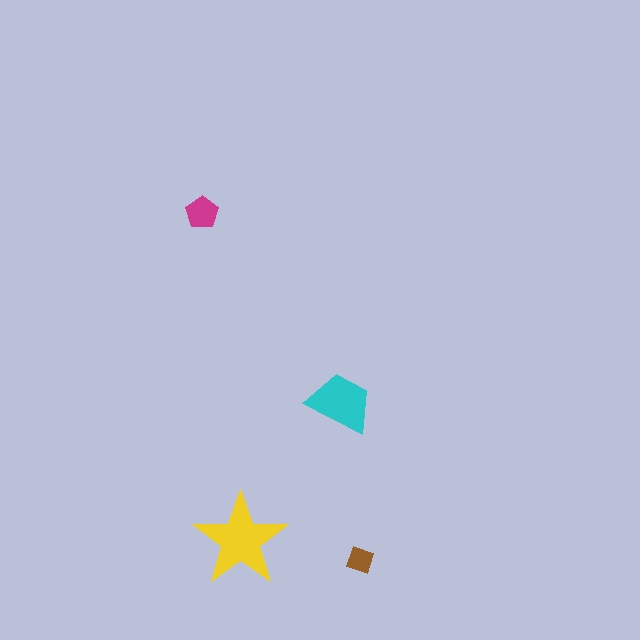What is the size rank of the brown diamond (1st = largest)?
4th.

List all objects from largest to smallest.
The yellow star, the cyan trapezoid, the magenta pentagon, the brown diamond.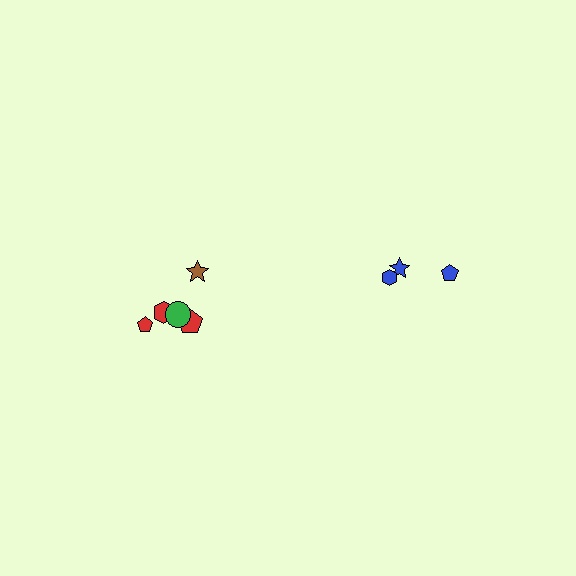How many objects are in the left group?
There are 5 objects.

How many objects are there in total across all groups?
There are 8 objects.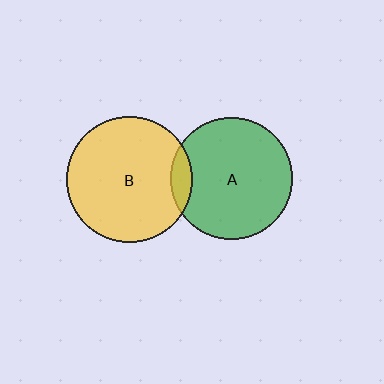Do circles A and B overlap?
Yes.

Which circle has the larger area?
Circle B (yellow).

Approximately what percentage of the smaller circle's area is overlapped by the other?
Approximately 10%.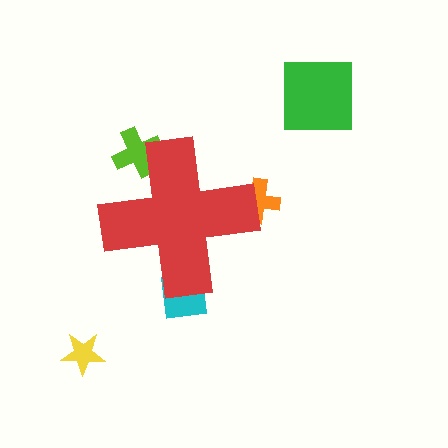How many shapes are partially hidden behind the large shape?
3 shapes are partially hidden.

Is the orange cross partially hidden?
Yes, the orange cross is partially hidden behind the red cross.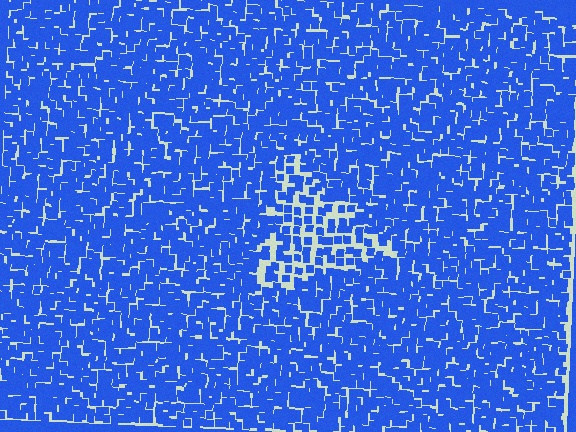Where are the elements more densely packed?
The elements are more densely packed outside the triangle boundary.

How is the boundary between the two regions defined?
The boundary is defined by a change in element density (approximately 1.9x ratio). All elements are the same color, size, and shape.